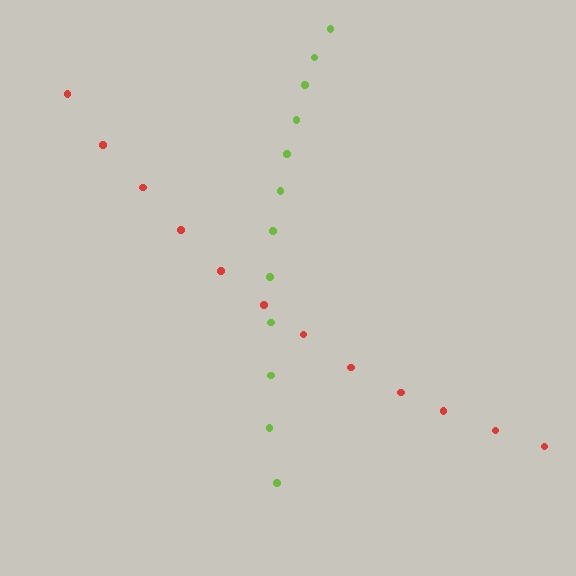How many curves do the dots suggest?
There are 2 distinct paths.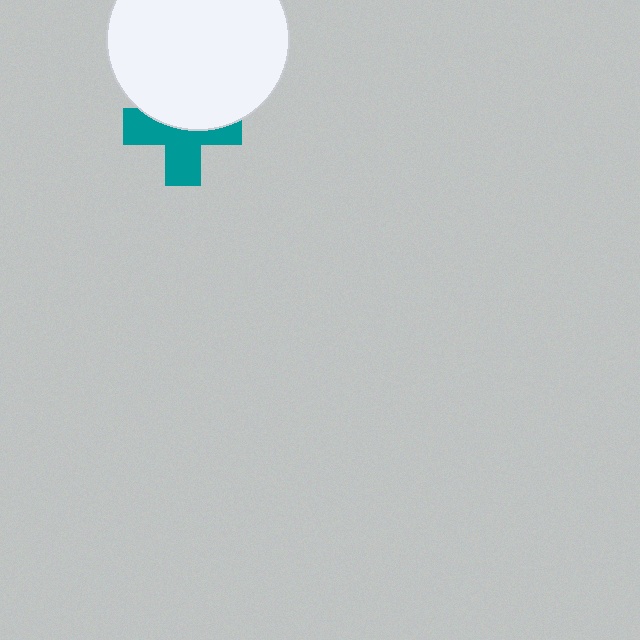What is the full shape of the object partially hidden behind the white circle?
The partially hidden object is a teal cross.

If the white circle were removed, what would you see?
You would see the complete teal cross.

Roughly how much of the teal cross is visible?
About half of it is visible (roughly 55%).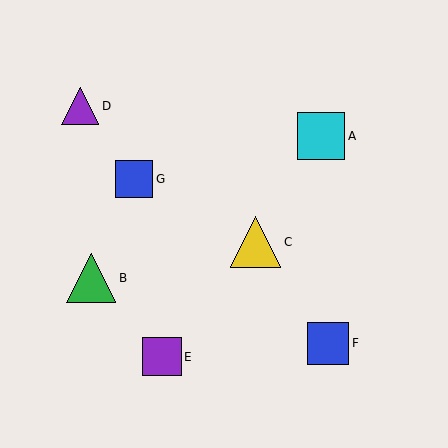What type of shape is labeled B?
Shape B is a green triangle.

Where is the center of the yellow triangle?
The center of the yellow triangle is at (255, 242).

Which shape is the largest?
The yellow triangle (labeled C) is the largest.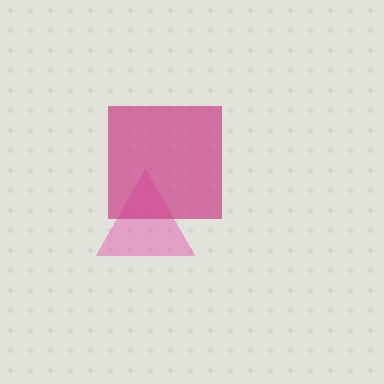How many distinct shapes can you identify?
There are 2 distinct shapes: a pink triangle, a magenta square.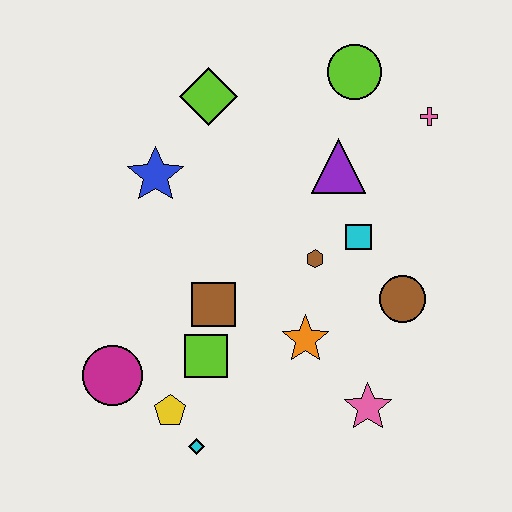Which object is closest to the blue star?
The lime diamond is closest to the blue star.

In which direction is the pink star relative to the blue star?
The pink star is below the blue star.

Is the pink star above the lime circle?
No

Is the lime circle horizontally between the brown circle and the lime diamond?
Yes